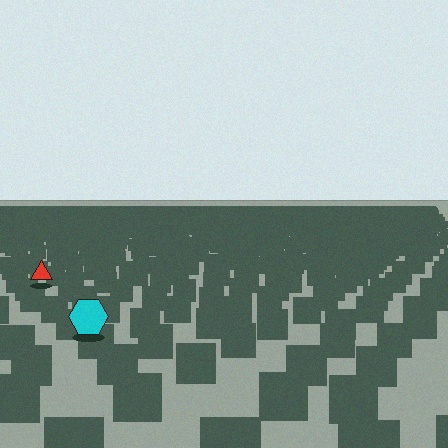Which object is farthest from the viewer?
The red triangle is farthest from the viewer. It appears smaller and the ground texture around it is denser.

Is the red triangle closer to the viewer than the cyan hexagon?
No. The cyan hexagon is closer — you can tell from the texture gradient: the ground texture is coarser near it.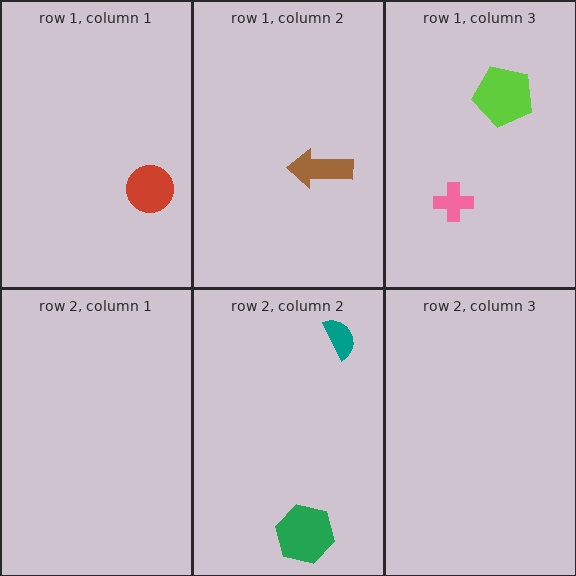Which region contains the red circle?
The row 1, column 1 region.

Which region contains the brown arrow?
The row 1, column 2 region.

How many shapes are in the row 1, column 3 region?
2.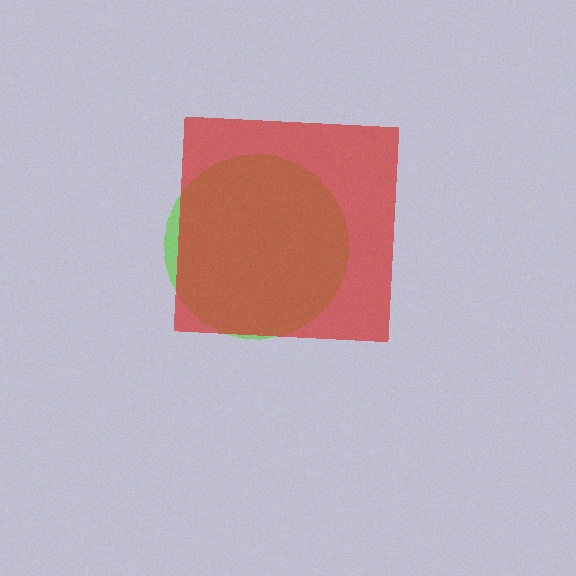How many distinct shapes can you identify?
There are 2 distinct shapes: a lime circle, a red square.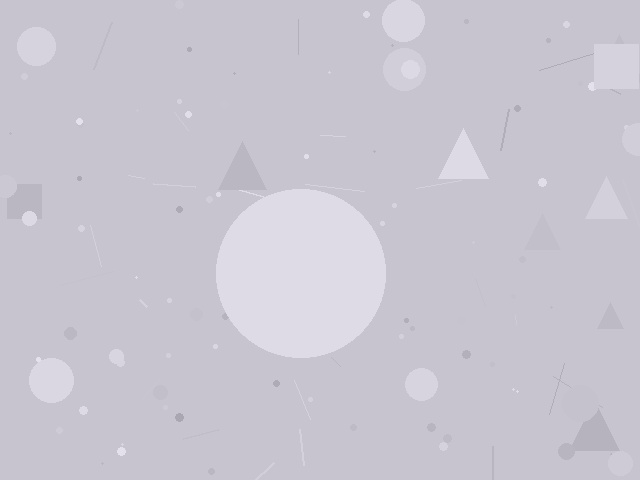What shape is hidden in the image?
A circle is hidden in the image.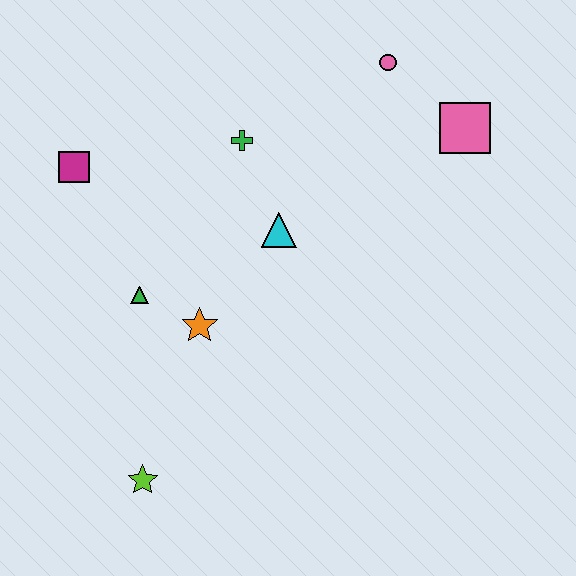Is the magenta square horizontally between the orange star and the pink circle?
No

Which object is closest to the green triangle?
The orange star is closest to the green triangle.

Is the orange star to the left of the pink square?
Yes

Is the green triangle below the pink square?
Yes